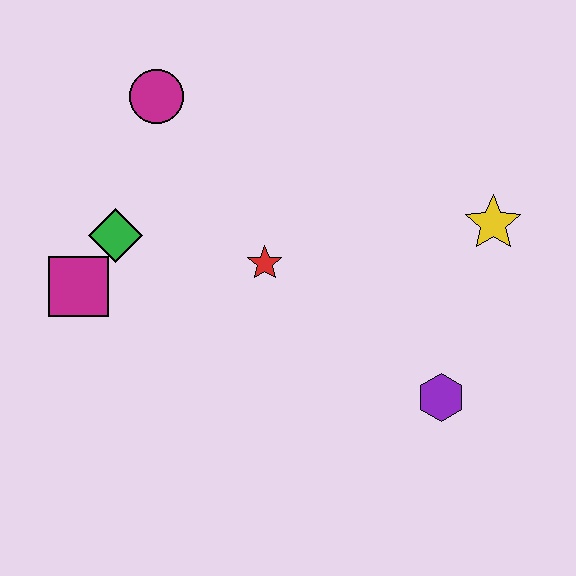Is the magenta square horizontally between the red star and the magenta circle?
No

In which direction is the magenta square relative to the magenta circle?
The magenta square is below the magenta circle.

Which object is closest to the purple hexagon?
The yellow star is closest to the purple hexagon.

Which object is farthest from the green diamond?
The yellow star is farthest from the green diamond.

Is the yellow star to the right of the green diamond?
Yes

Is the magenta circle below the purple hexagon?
No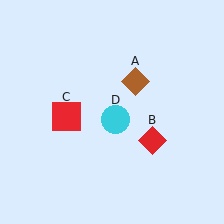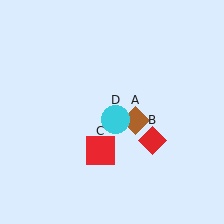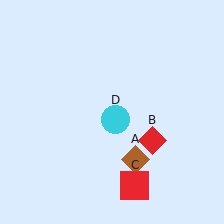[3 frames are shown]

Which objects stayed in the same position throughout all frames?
Red diamond (object B) and cyan circle (object D) remained stationary.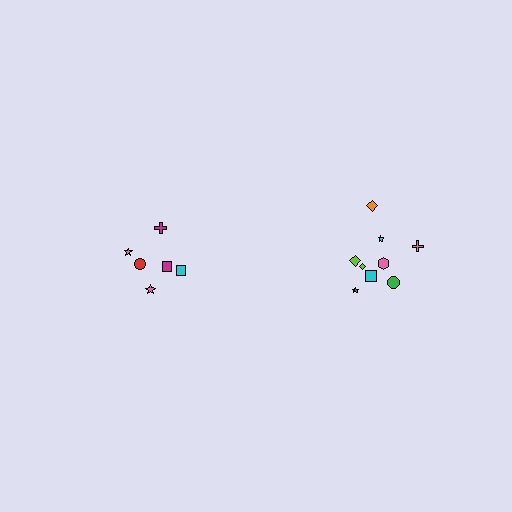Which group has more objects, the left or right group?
The right group.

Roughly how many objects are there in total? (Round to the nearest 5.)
Roughly 15 objects in total.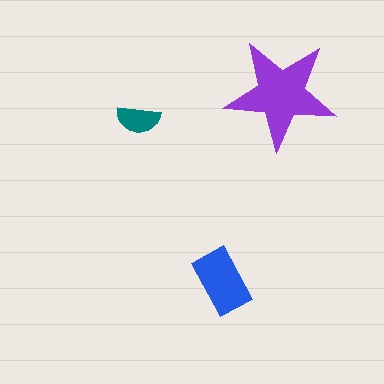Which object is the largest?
The purple star.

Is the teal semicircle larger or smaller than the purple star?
Smaller.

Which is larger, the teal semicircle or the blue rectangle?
The blue rectangle.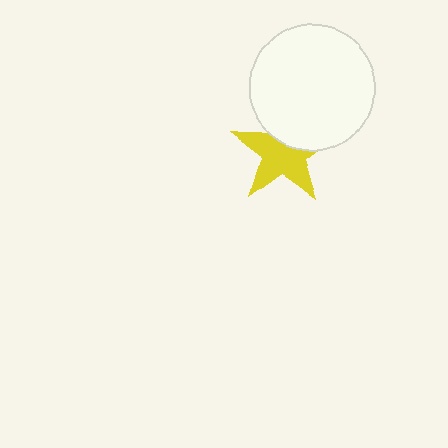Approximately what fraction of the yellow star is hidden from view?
Roughly 35% of the yellow star is hidden behind the white circle.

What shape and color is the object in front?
The object in front is a white circle.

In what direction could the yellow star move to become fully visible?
The yellow star could move down. That would shift it out from behind the white circle entirely.